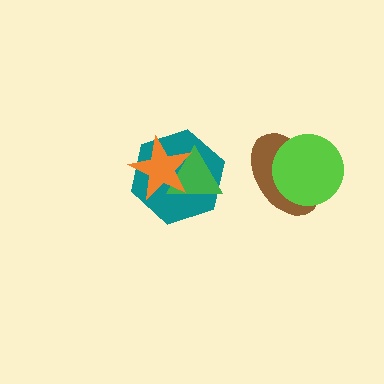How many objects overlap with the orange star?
2 objects overlap with the orange star.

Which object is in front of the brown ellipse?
The lime circle is in front of the brown ellipse.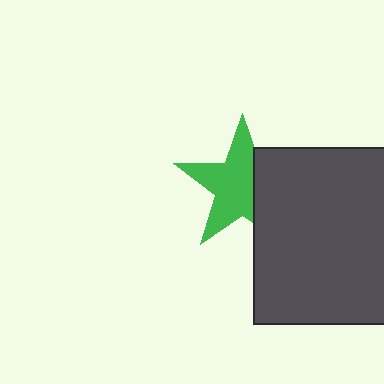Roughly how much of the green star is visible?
Most of it is visible (roughly 66%).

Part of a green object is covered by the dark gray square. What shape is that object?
It is a star.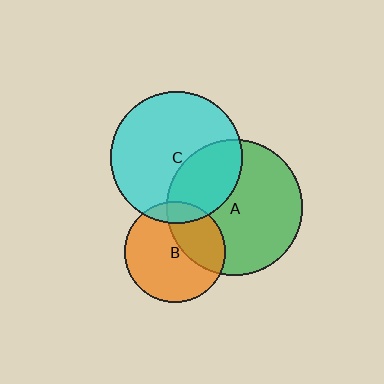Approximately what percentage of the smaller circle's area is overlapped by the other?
Approximately 35%.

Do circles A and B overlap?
Yes.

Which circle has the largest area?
Circle A (green).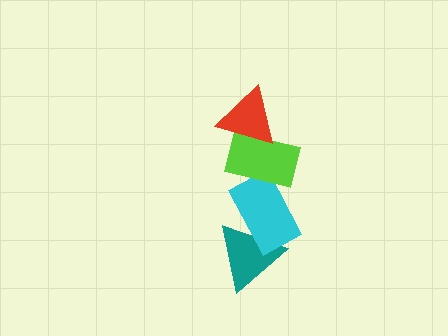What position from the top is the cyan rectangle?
The cyan rectangle is 3rd from the top.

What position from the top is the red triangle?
The red triangle is 1st from the top.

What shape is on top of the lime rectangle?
The red triangle is on top of the lime rectangle.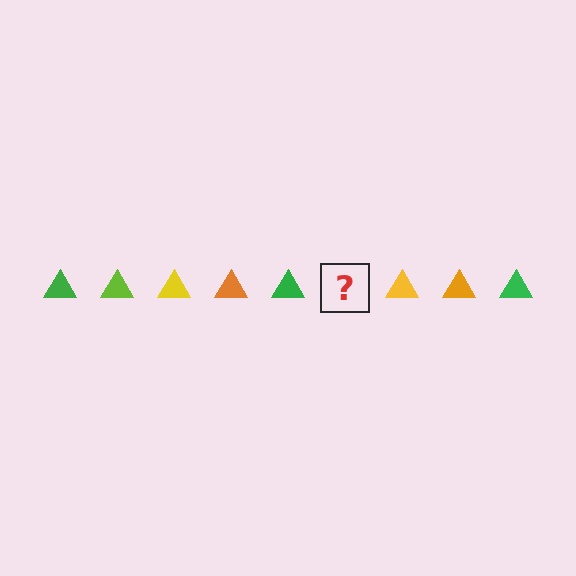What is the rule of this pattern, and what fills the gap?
The rule is that the pattern cycles through green, lime, yellow, orange triangles. The gap should be filled with a lime triangle.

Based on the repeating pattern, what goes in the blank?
The blank should be a lime triangle.